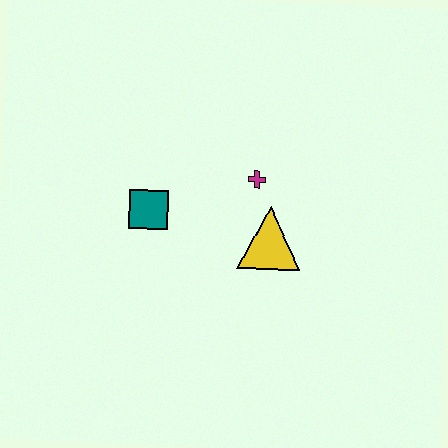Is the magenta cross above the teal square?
Yes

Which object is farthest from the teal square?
The yellow triangle is farthest from the teal square.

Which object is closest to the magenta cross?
The yellow triangle is closest to the magenta cross.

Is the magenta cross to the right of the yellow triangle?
No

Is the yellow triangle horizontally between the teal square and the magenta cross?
No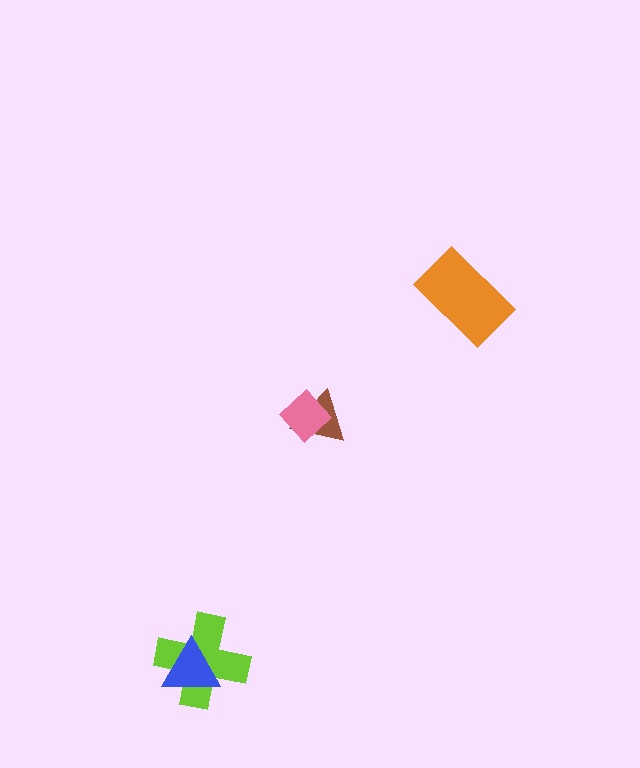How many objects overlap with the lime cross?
1 object overlaps with the lime cross.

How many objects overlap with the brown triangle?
1 object overlaps with the brown triangle.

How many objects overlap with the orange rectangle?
0 objects overlap with the orange rectangle.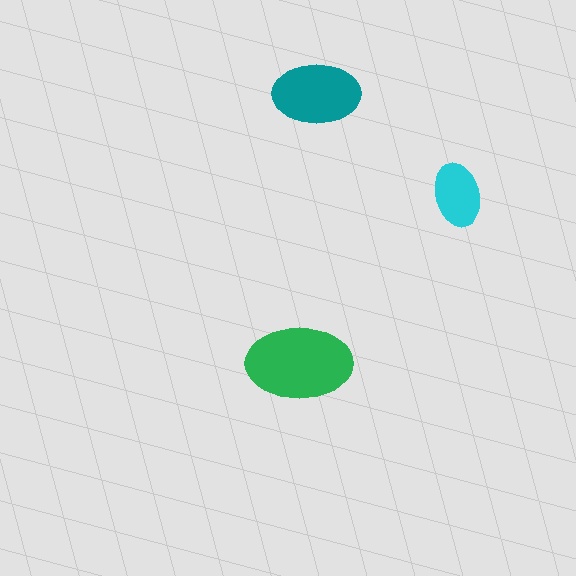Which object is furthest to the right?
The cyan ellipse is rightmost.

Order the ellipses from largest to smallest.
the green one, the teal one, the cyan one.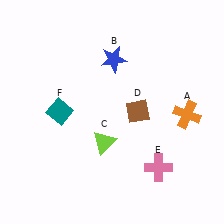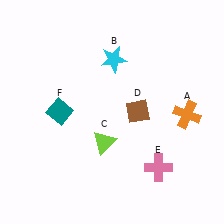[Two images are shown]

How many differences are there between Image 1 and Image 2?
There is 1 difference between the two images.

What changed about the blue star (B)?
In Image 1, B is blue. In Image 2, it changed to cyan.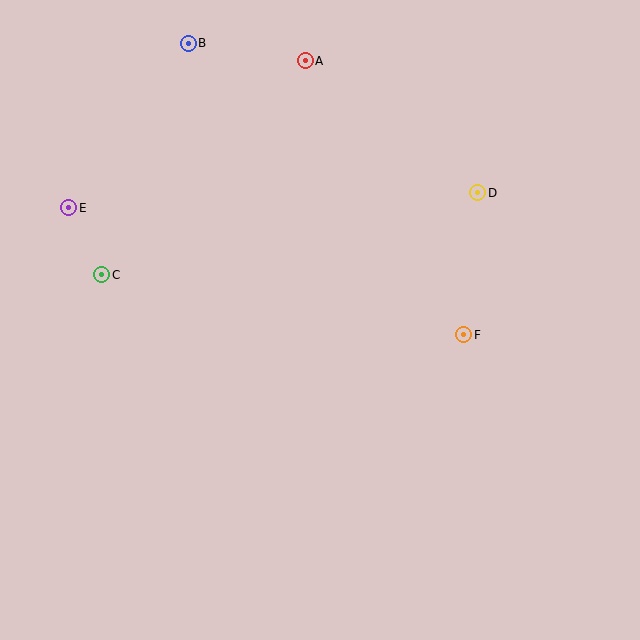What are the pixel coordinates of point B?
Point B is at (188, 43).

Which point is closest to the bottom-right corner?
Point F is closest to the bottom-right corner.